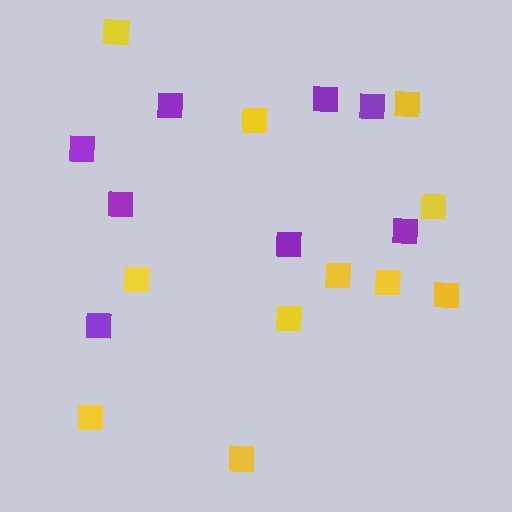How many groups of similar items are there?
There are 2 groups: one group of purple squares (8) and one group of yellow squares (11).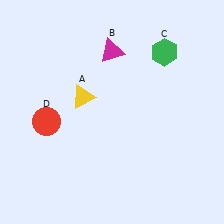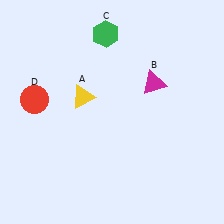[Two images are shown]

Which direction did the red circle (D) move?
The red circle (D) moved up.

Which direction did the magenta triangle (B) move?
The magenta triangle (B) moved right.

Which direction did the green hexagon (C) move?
The green hexagon (C) moved left.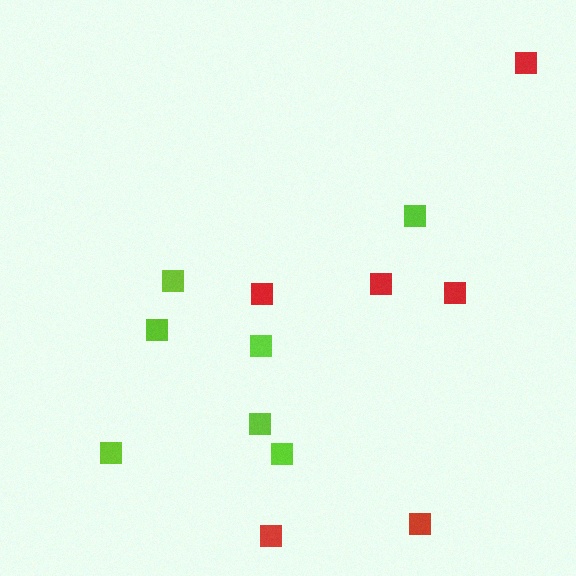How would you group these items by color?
There are 2 groups: one group of lime squares (7) and one group of red squares (6).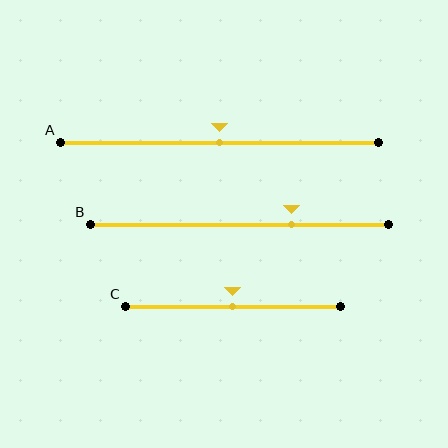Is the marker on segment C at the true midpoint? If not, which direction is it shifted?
Yes, the marker on segment C is at the true midpoint.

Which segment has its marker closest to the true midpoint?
Segment A has its marker closest to the true midpoint.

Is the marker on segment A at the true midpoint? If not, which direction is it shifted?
Yes, the marker on segment A is at the true midpoint.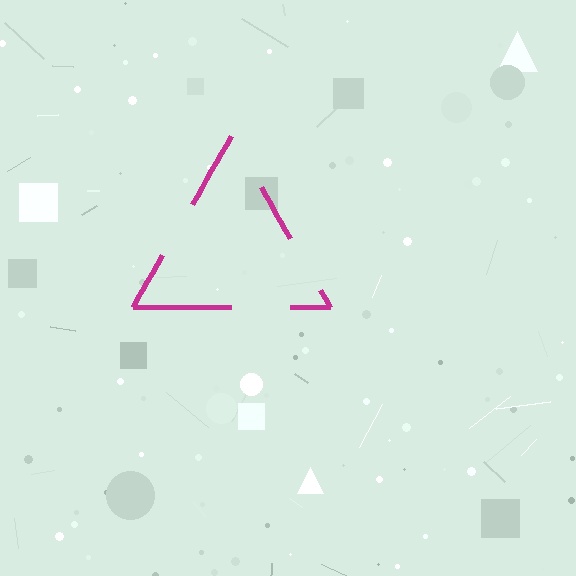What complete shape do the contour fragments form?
The contour fragments form a triangle.